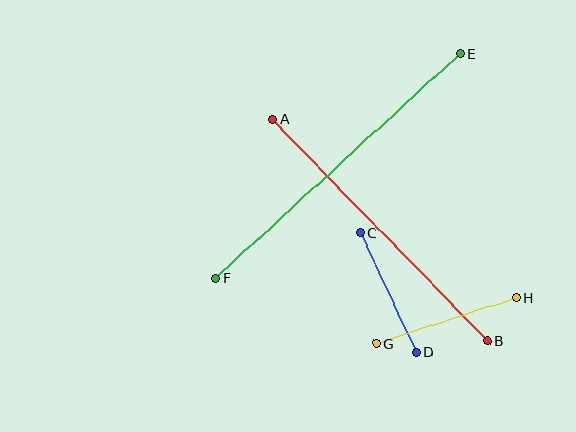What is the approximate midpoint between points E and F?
The midpoint is at approximately (338, 166) pixels.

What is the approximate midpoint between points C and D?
The midpoint is at approximately (388, 293) pixels.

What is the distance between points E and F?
The distance is approximately 332 pixels.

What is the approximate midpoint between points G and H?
The midpoint is at approximately (446, 321) pixels.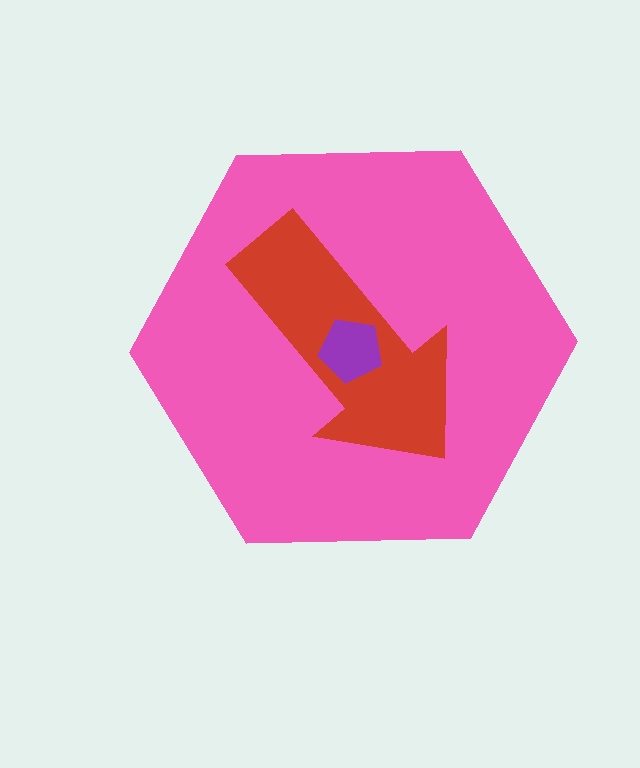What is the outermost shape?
The pink hexagon.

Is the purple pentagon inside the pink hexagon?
Yes.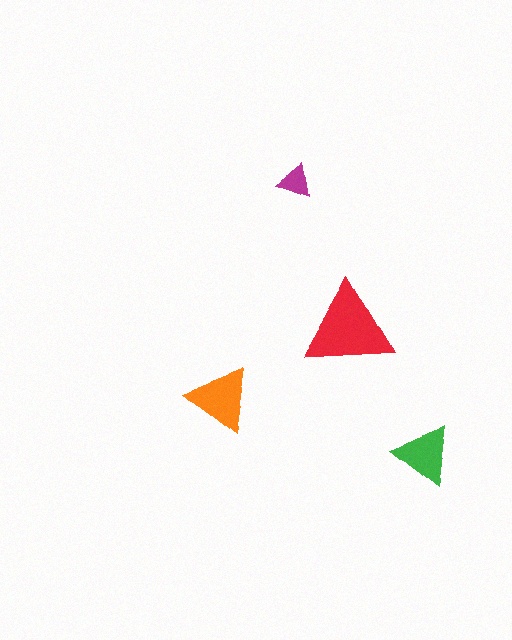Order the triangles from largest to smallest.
the red one, the orange one, the green one, the magenta one.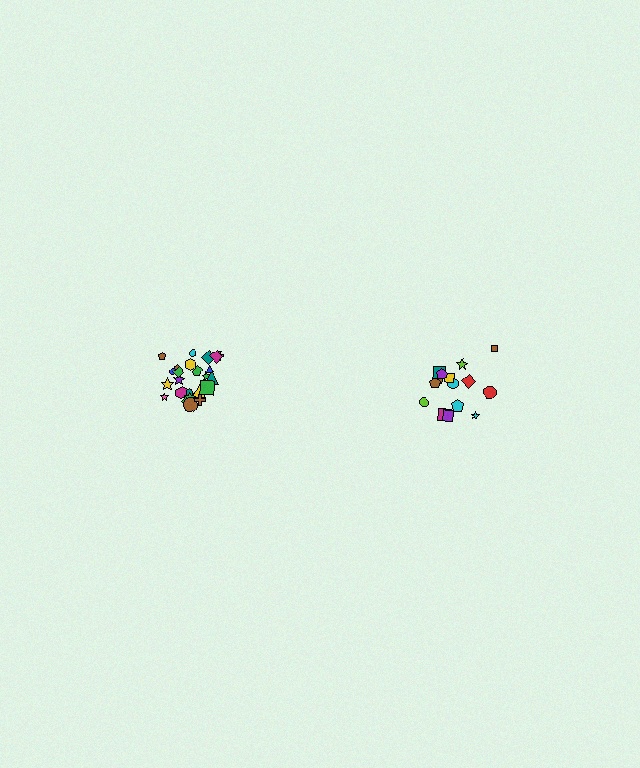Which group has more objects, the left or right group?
The left group.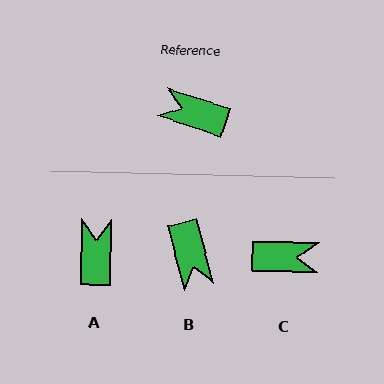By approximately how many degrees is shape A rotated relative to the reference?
Approximately 73 degrees clockwise.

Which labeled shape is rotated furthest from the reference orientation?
C, about 164 degrees away.